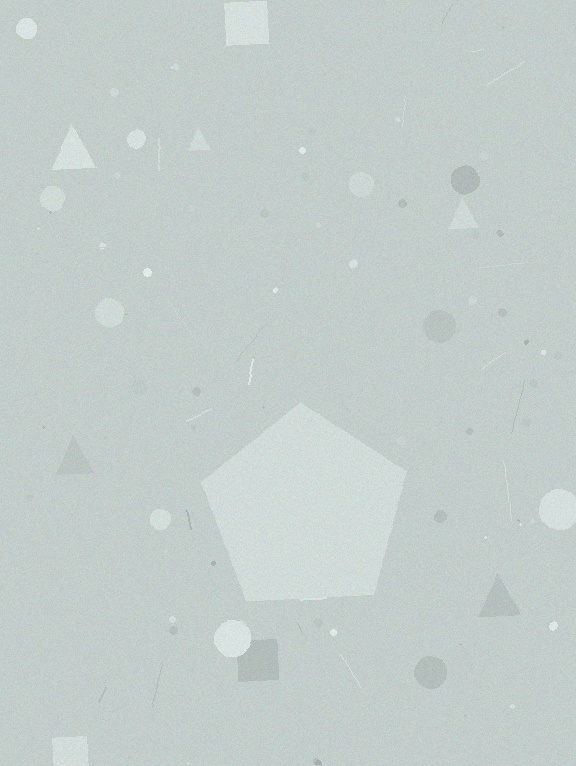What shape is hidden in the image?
A pentagon is hidden in the image.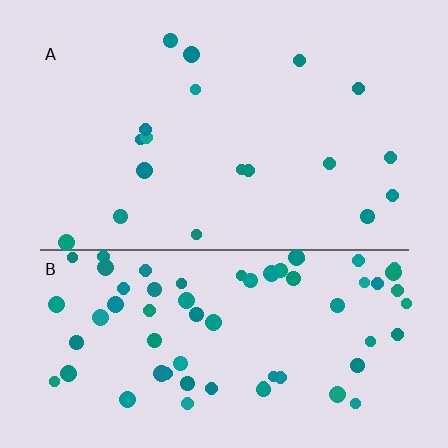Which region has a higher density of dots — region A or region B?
B (the bottom).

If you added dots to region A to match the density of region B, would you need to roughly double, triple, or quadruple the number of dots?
Approximately quadruple.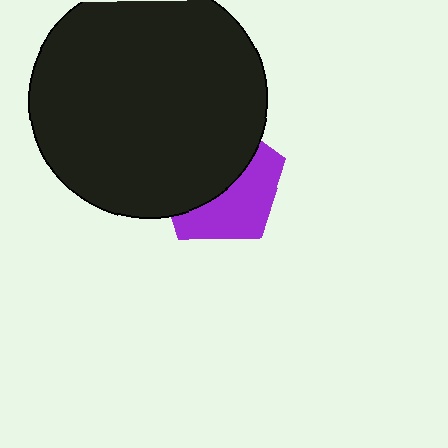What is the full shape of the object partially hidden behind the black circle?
The partially hidden object is a purple pentagon.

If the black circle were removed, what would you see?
You would see the complete purple pentagon.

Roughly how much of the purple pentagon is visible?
About half of it is visible (roughly 45%).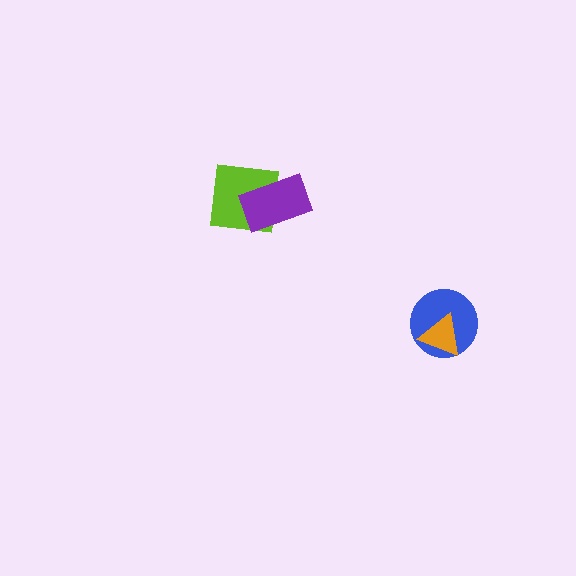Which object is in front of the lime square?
The purple rectangle is in front of the lime square.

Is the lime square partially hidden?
Yes, it is partially covered by another shape.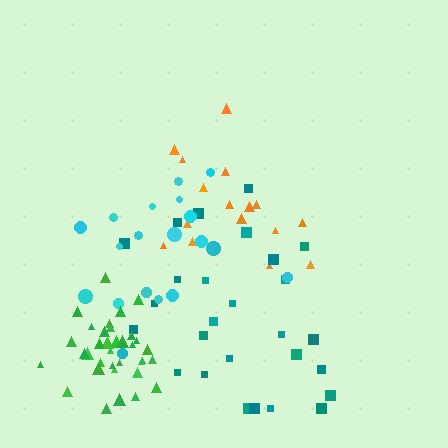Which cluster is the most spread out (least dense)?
Teal.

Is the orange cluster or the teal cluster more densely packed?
Orange.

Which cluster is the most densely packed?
Green.